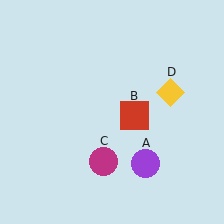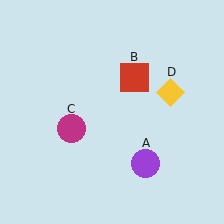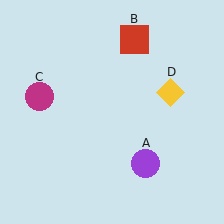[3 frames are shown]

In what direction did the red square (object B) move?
The red square (object B) moved up.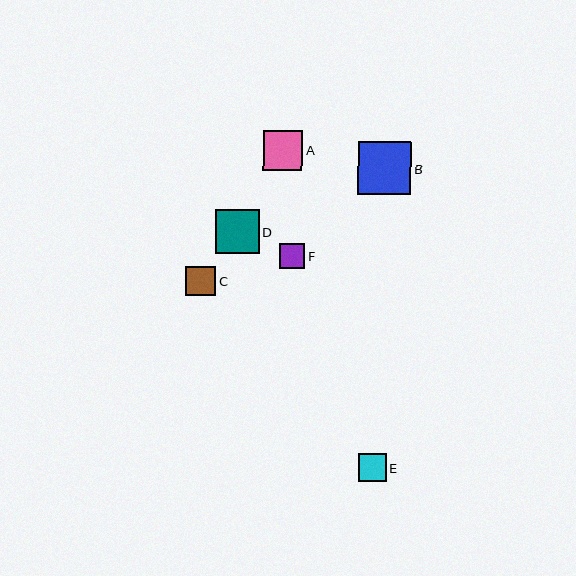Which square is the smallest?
Square F is the smallest with a size of approximately 25 pixels.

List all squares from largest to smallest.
From largest to smallest: B, D, A, C, E, F.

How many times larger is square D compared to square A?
Square D is approximately 1.1 times the size of square A.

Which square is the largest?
Square B is the largest with a size of approximately 53 pixels.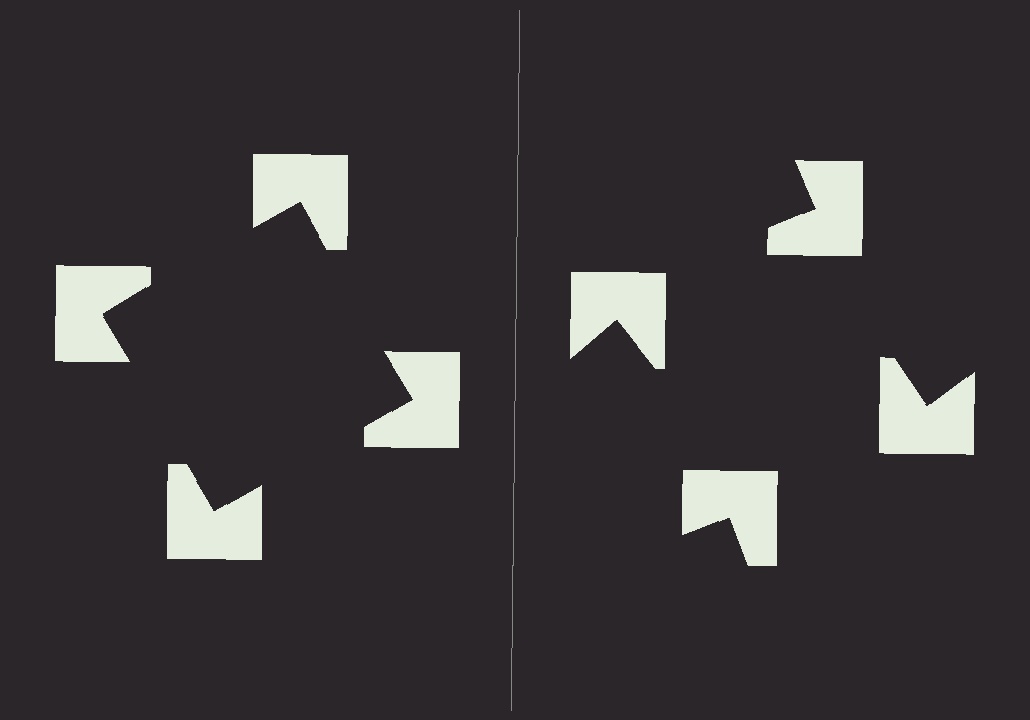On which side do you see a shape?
An illusory square appears on the left side. On the right side the wedge cuts are rotated, so no coherent shape forms.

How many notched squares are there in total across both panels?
8 — 4 on each side.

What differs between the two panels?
The notched squares are positioned identically on both sides; only the wedge orientations differ. On the left they align to a square; on the right they are misaligned.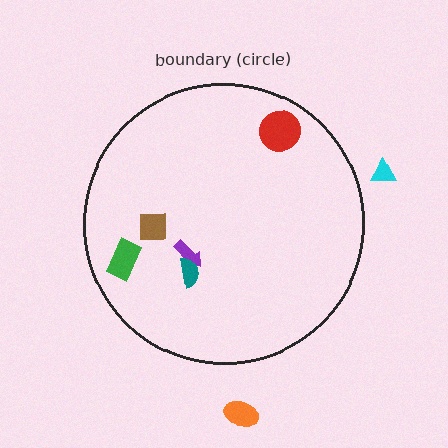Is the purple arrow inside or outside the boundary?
Inside.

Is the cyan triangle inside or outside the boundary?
Outside.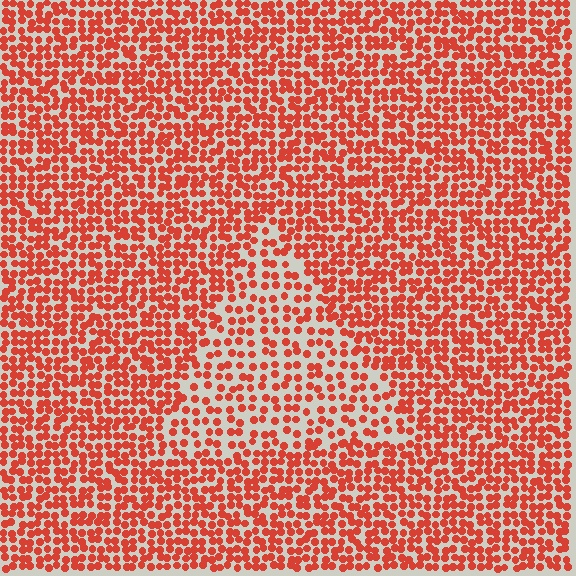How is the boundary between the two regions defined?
The boundary is defined by a change in element density (approximately 1.7x ratio). All elements are the same color, size, and shape.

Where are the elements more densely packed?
The elements are more densely packed outside the triangle boundary.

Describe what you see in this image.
The image contains small red elements arranged at two different densities. A triangle-shaped region is visible where the elements are less densely packed than the surrounding area.